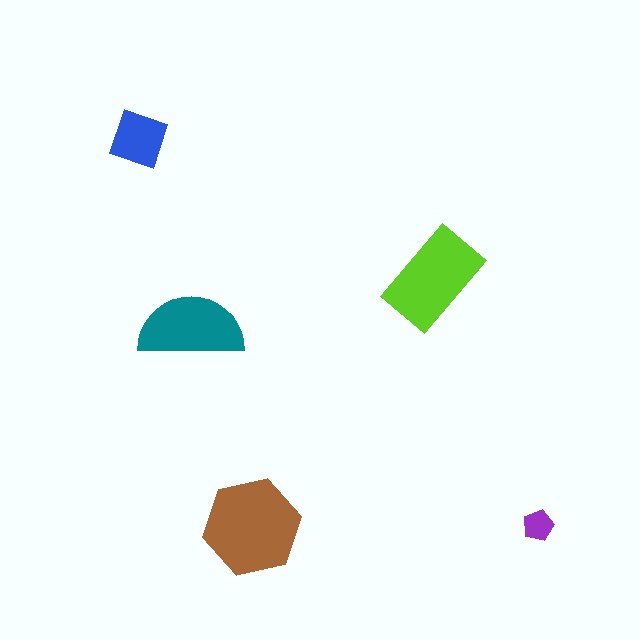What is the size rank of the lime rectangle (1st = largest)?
2nd.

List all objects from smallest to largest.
The purple pentagon, the blue diamond, the teal semicircle, the lime rectangle, the brown hexagon.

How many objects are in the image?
There are 5 objects in the image.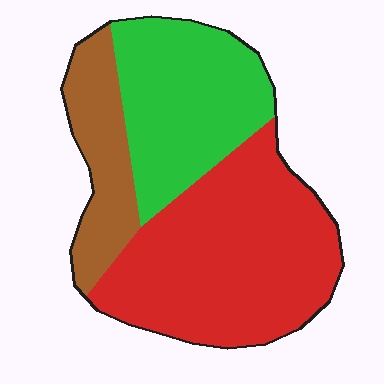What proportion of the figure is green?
Green takes up about one third (1/3) of the figure.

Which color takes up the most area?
Red, at roughly 50%.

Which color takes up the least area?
Brown, at roughly 20%.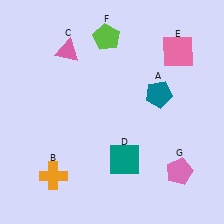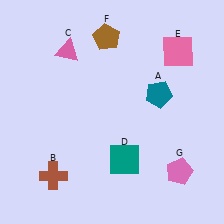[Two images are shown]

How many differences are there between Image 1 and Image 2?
There are 2 differences between the two images.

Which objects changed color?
B changed from orange to brown. F changed from lime to brown.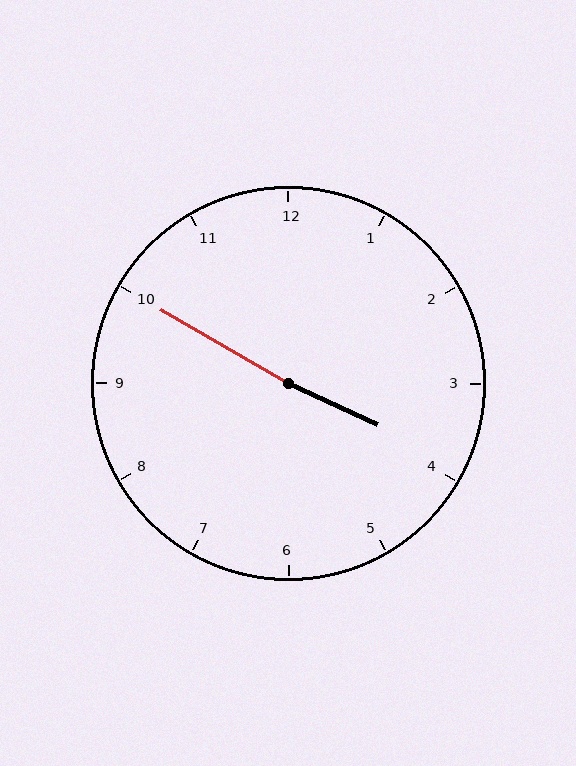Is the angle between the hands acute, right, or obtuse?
It is obtuse.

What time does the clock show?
3:50.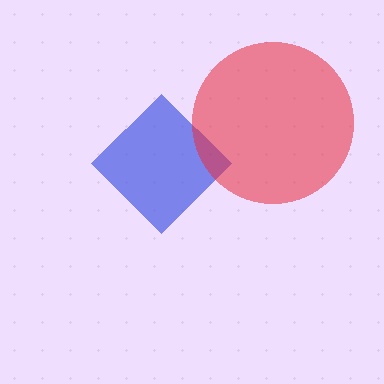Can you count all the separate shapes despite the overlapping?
Yes, there are 2 separate shapes.